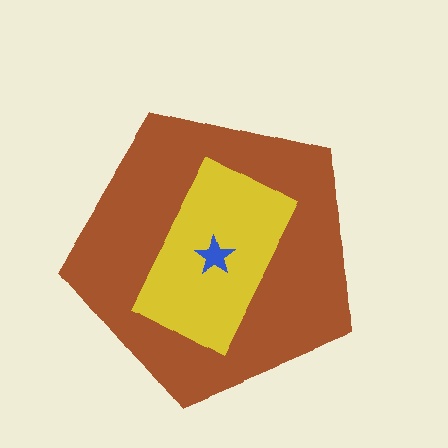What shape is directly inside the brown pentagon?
The yellow rectangle.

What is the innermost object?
The blue star.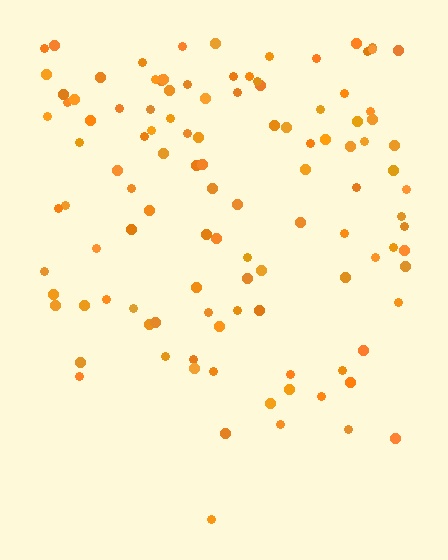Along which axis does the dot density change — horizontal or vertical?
Vertical.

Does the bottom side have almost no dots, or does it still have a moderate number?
Still a moderate number, just noticeably fewer than the top.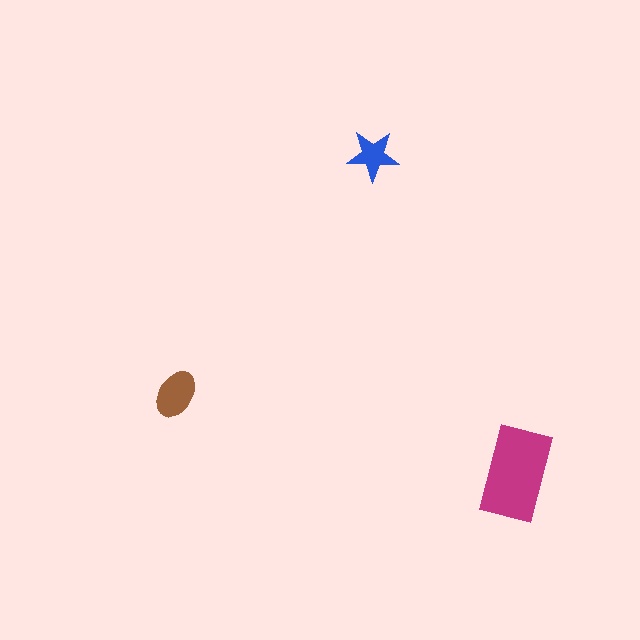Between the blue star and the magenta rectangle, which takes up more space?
The magenta rectangle.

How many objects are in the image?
There are 3 objects in the image.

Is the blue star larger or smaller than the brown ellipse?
Smaller.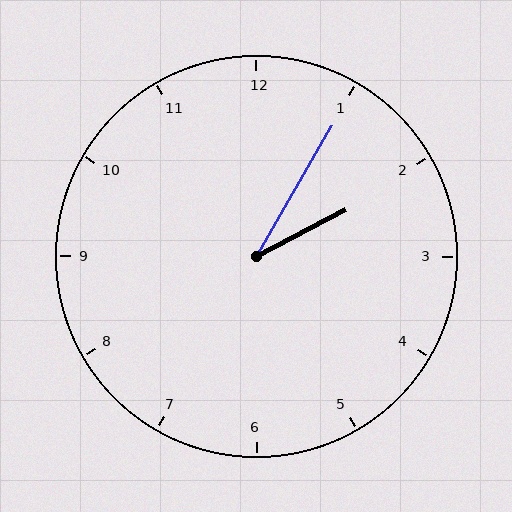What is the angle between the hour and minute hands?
Approximately 32 degrees.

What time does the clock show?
2:05.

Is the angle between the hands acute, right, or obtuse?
It is acute.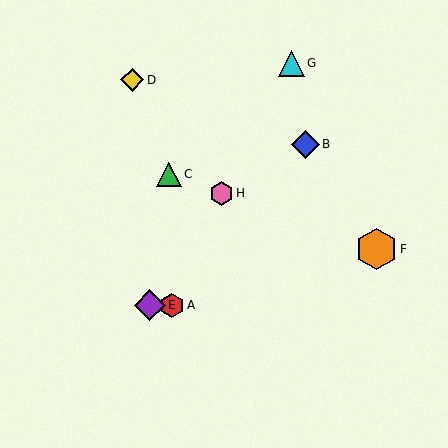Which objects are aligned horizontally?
Objects A, E are aligned horizontally.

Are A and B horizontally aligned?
No, A is at y≈305 and B is at y≈144.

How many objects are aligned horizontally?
2 objects (A, E) are aligned horizontally.